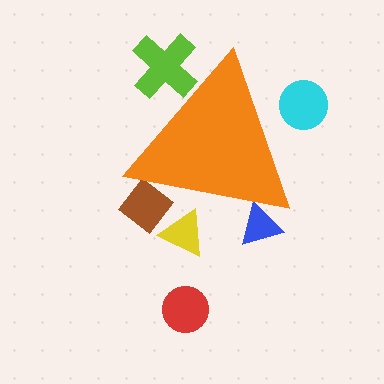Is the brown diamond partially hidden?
Yes, the brown diamond is partially hidden behind the orange triangle.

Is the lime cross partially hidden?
Yes, the lime cross is partially hidden behind the orange triangle.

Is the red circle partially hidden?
No, the red circle is fully visible.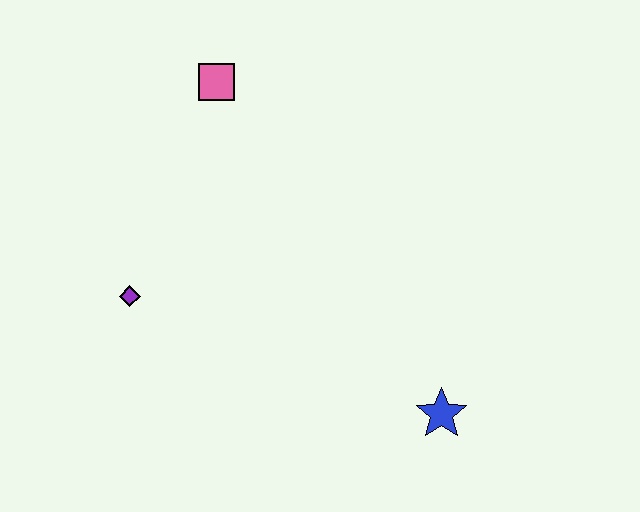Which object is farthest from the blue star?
The pink square is farthest from the blue star.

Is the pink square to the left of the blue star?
Yes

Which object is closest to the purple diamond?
The pink square is closest to the purple diamond.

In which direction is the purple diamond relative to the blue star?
The purple diamond is to the left of the blue star.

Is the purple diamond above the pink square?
No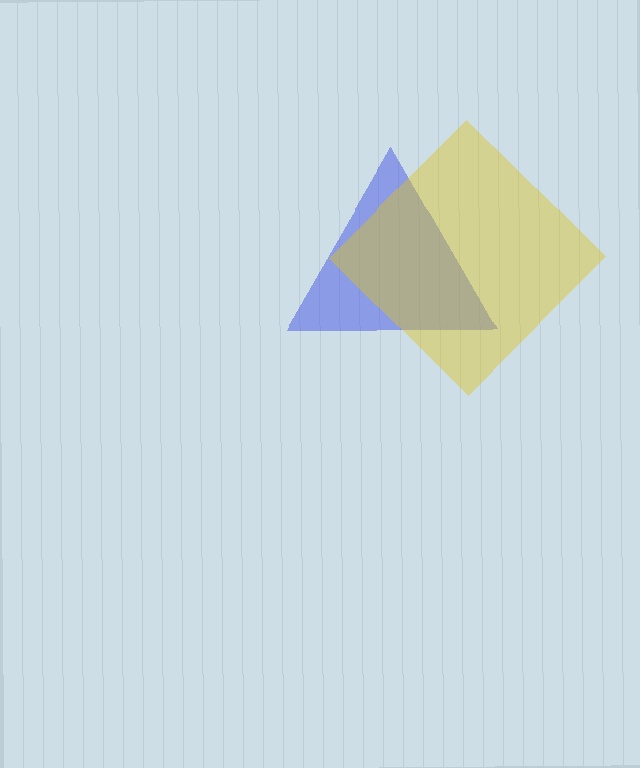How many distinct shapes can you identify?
There are 2 distinct shapes: a blue triangle, a yellow diamond.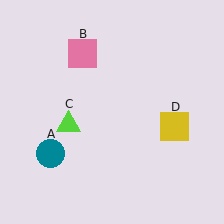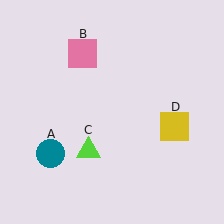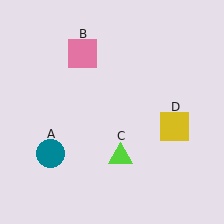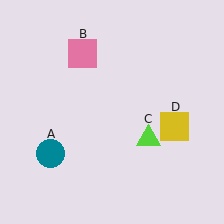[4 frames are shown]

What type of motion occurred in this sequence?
The lime triangle (object C) rotated counterclockwise around the center of the scene.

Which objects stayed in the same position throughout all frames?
Teal circle (object A) and pink square (object B) and yellow square (object D) remained stationary.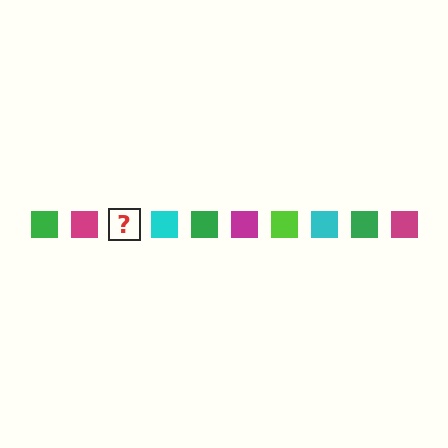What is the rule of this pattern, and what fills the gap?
The rule is that the pattern cycles through green, magenta, lime, cyan squares. The gap should be filled with a lime square.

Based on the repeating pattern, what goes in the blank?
The blank should be a lime square.